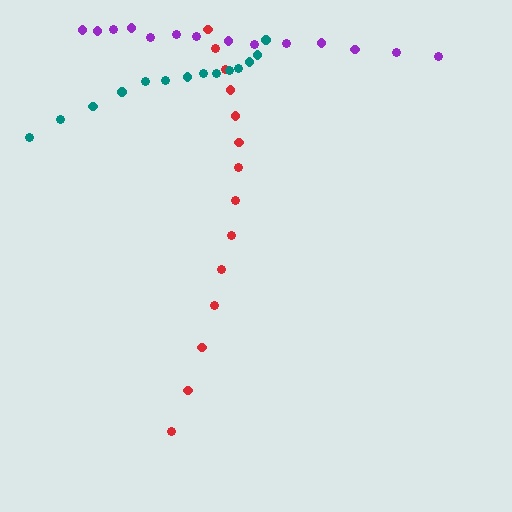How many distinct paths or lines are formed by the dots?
There are 3 distinct paths.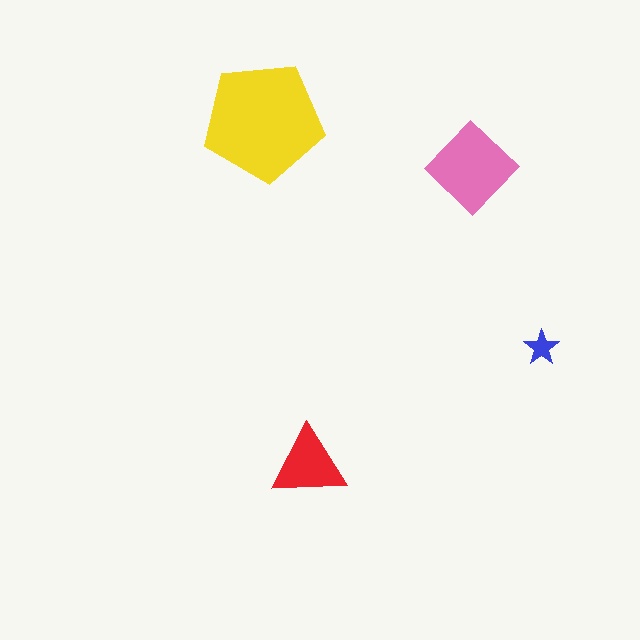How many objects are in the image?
There are 4 objects in the image.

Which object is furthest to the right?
The blue star is rightmost.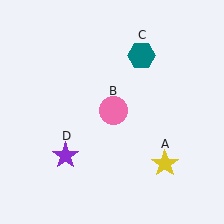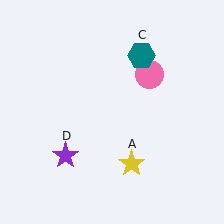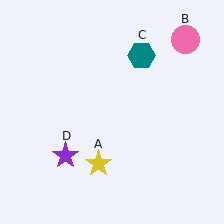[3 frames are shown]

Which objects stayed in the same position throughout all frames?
Teal hexagon (object C) and purple star (object D) remained stationary.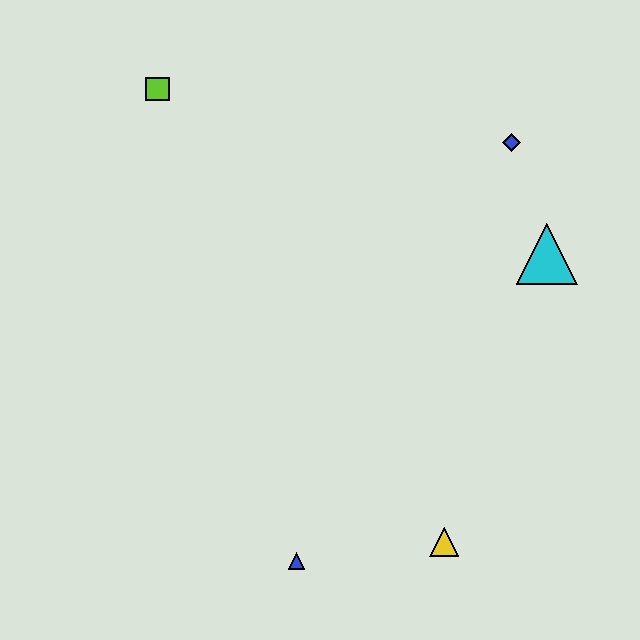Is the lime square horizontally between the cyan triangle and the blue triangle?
No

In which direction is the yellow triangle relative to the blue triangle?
The yellow triangle is to the right of the blue triangle.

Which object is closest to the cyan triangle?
The blue diamond is closest to the cyan triangle.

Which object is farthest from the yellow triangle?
The lime square is farthest from the yellow triangle.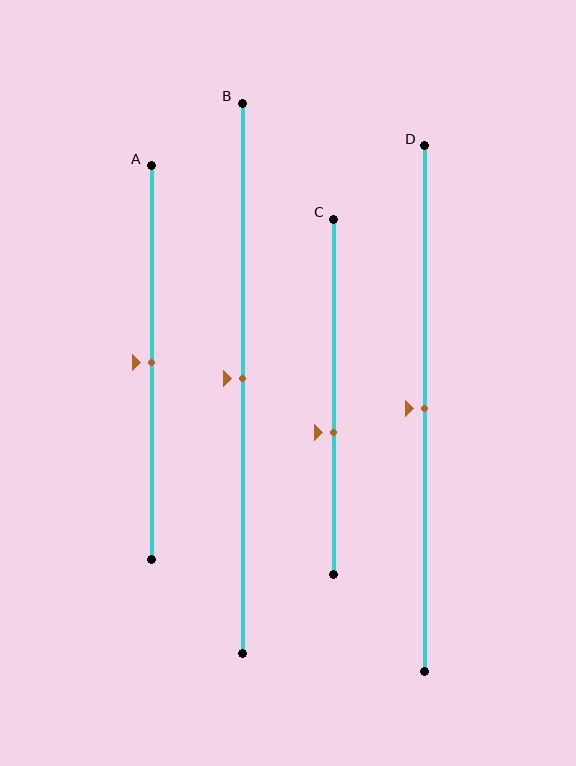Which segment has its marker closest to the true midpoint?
Segment A has its marker closest to the true midpoint.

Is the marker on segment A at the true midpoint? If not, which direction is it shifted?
Yes, the marker on segment A is at the true midpoint.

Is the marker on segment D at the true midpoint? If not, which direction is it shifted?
Yes, the marker on segment D is at the true midpoint.